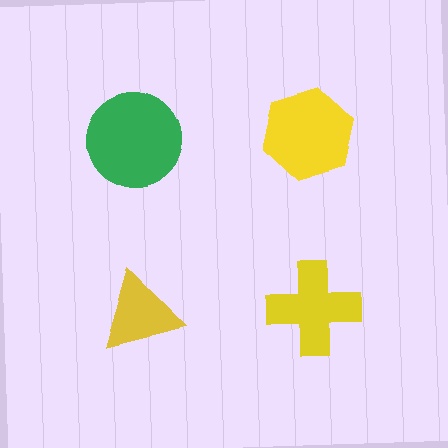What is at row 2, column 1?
A yellow triangle.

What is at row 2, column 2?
A yellow cross.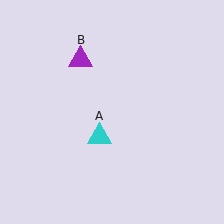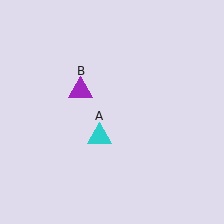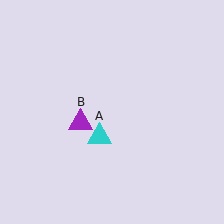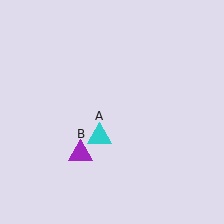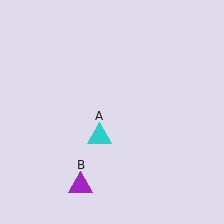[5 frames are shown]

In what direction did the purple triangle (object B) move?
The purple triangle (object B) moved down.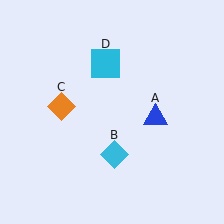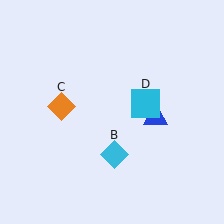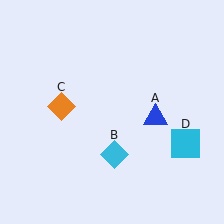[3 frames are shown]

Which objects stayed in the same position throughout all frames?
Blue triangle (object A) and cyan diamond (object B) and orange diamond (object C) remained stationary.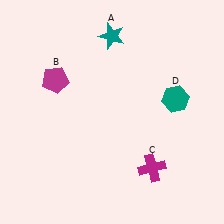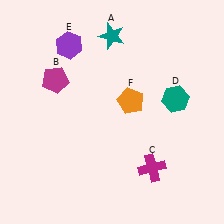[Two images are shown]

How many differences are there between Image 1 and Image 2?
There are 2 differences between the two images.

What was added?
A purple hexagon (E), an orange pentagon (F) were added in Image 2.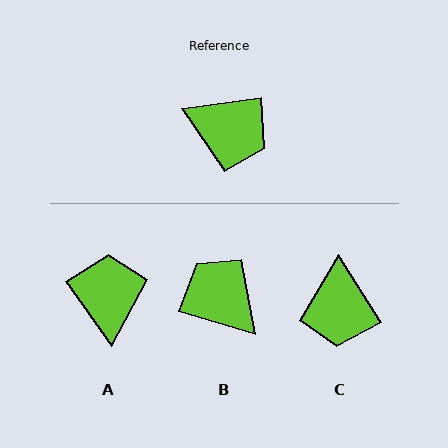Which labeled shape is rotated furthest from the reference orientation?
B, about 155 degrees away.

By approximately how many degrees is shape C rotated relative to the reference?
Approximately 65 degrees clockwise.